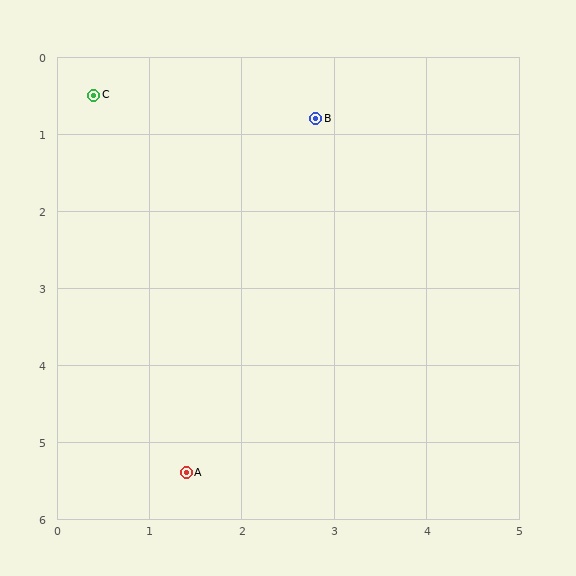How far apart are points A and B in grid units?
Points A and B are about 4.8 grid units apart.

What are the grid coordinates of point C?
Point C is at approximately (0.4, 0.5).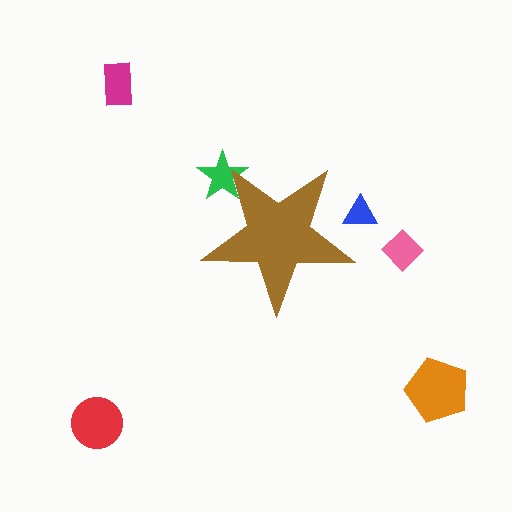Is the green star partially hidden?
Yes, the green star is partially hidden behind the brown star.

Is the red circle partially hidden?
No, the red circle is fully visible.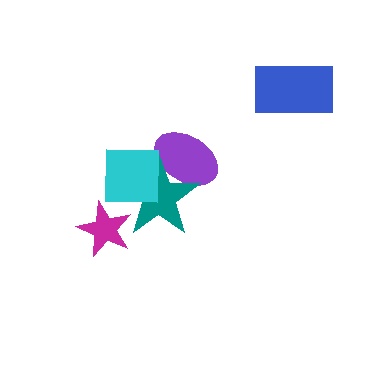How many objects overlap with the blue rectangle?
0 objects overlap with the blue rectangle.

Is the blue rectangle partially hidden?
No, no other shape covers it.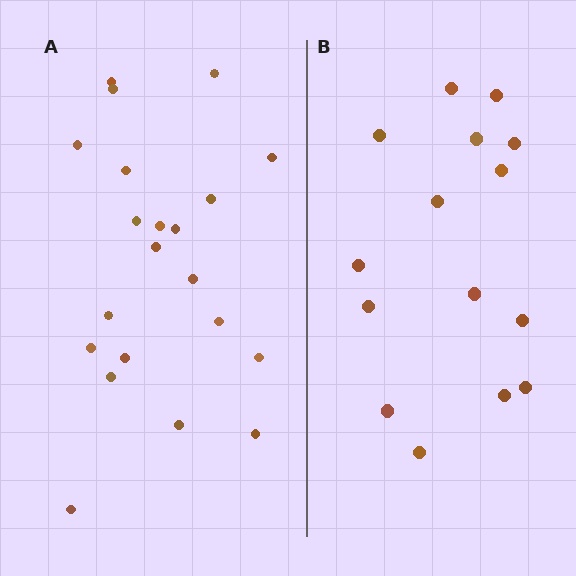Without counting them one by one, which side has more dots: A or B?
Region A (the left region) has more dots.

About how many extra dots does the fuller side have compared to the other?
Region A has about 6 more dots than region B.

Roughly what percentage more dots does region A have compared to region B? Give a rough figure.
About 40% more.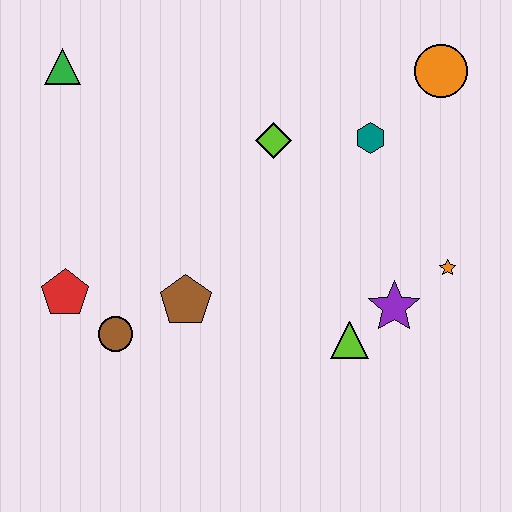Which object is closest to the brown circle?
The red pentagon is closest to the brown circle.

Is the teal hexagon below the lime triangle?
No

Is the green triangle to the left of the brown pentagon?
Yes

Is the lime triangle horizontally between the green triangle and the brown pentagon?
No